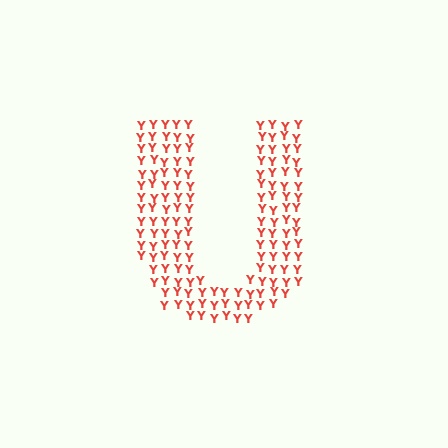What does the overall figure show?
The overall figure shows the letter U.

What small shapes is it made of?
It is made of small letter Y's.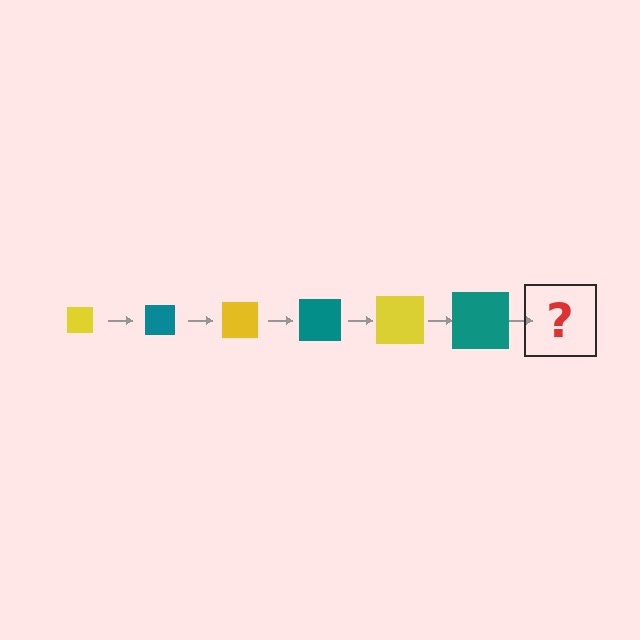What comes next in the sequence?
The next element should be a yellow square, larger than the previous one.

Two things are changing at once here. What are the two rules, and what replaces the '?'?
The two rules are that the square grows larger each step and the color cycles through yellow and teal. The '?' should be a yellow square, larger than the previous one.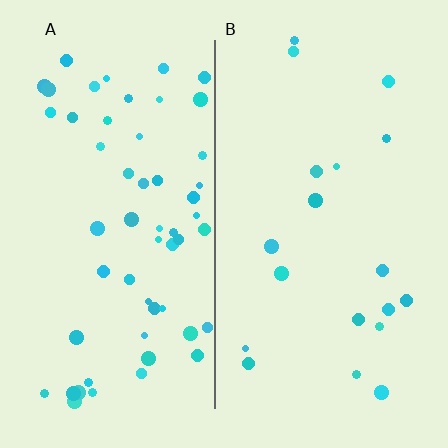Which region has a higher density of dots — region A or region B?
A (the left).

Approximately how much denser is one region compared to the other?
Approximately 3.0× — region A over region B.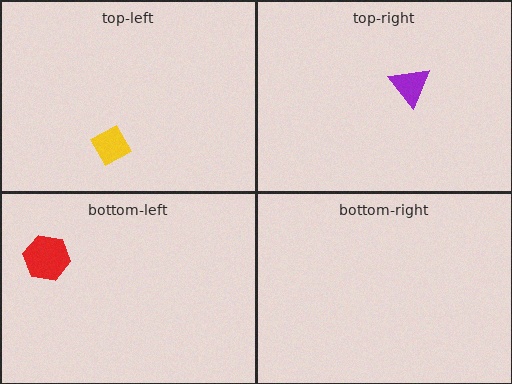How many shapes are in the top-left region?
1.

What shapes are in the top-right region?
The purple triangle.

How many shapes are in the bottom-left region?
1.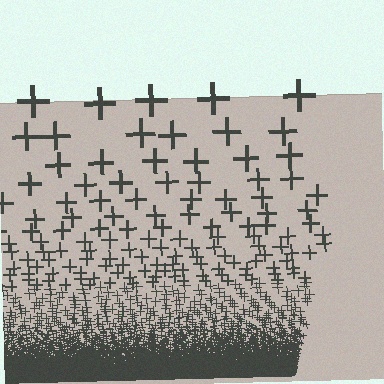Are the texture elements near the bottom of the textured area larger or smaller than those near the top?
Smaller. The gradient is inverted — elements near the bottom are smaller and denser.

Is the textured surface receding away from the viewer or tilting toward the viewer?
The surface appears to tilt toward the viewer. Texture elements get larger and sparser toward the top.